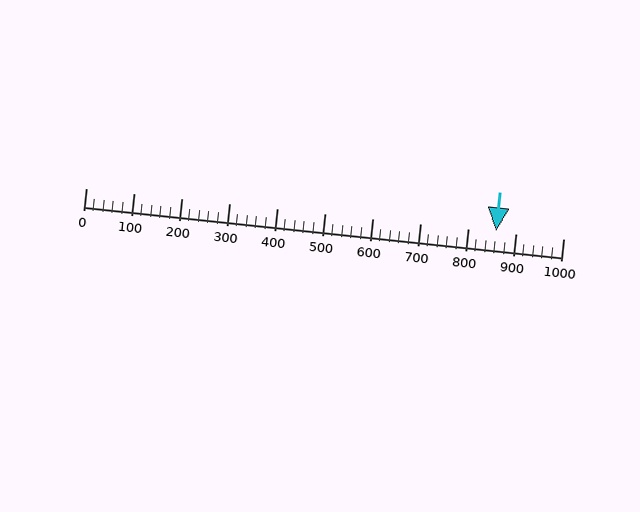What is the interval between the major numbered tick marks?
The major tick marks are spaced 100 units apart.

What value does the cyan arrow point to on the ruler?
The cyan arrow points to approximately 860.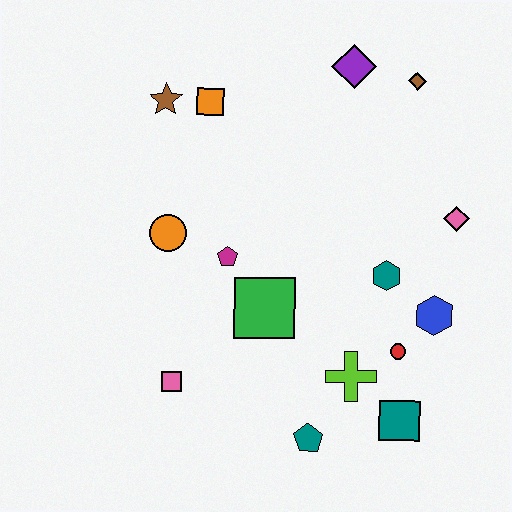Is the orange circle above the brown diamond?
No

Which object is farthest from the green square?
The brown diamond is farthest from the green square.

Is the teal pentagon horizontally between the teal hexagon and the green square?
Yes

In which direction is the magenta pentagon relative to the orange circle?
The magenta pentagon is to the right of the orange circle.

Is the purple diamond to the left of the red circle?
Yes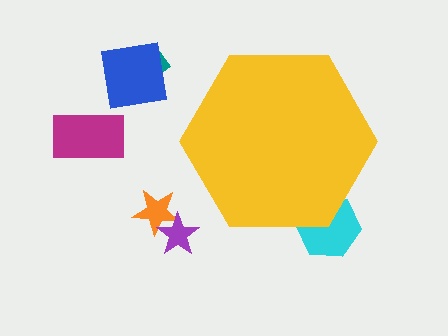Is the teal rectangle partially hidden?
No, the teal rectangle is fully visible.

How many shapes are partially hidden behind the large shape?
1 shape is partially hidden.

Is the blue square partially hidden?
No, the blue square is fully visible.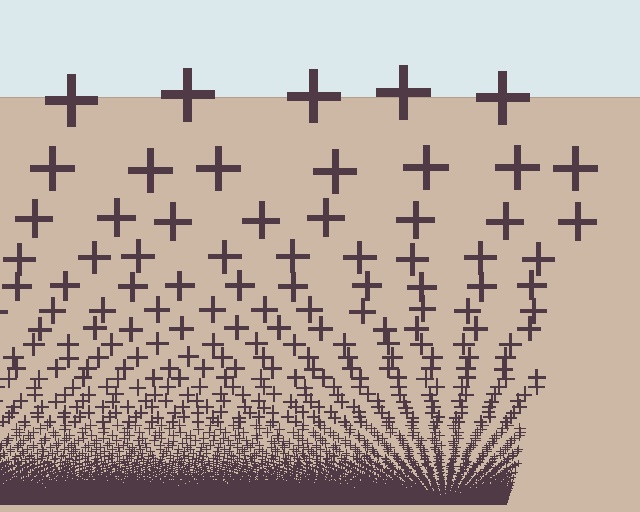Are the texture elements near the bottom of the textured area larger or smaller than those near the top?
Smaller. The gradient is inverted — elements near the bottom are smaller and denser.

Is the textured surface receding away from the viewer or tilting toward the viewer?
The surface appears to tilt toward the viewer. Texture elements get larger and sparser toward the top.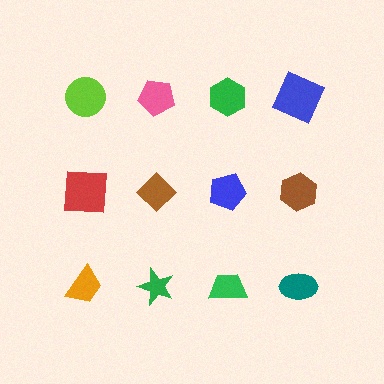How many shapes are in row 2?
4 shapes.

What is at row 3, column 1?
An orange trapezoid.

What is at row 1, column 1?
A lime circle.